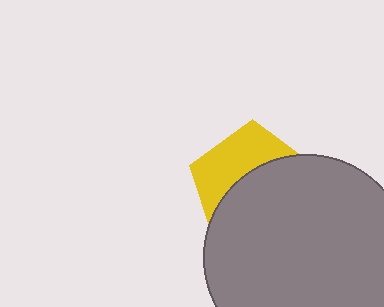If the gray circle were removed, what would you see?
You would see the complete yellow pentagon.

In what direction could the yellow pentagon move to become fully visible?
The yellow pentagon could move up. That would shift it out from behind the gray circle entirely.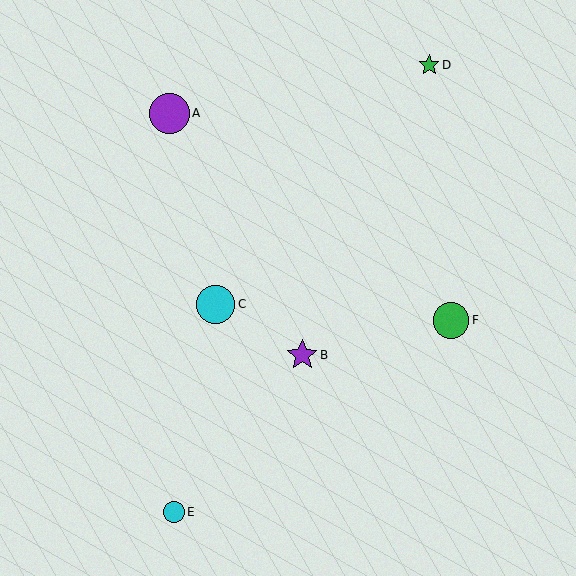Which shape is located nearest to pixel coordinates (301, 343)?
The purple star (labeled B) at (302, 355) is nearest to that location.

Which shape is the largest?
The purple circle (labeled A) is the largest.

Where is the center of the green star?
The center of the green star is at (429, 65).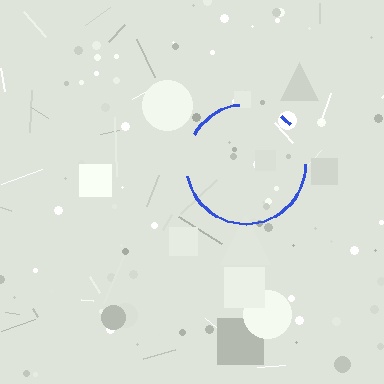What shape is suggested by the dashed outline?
The dashed outline suggests a circle.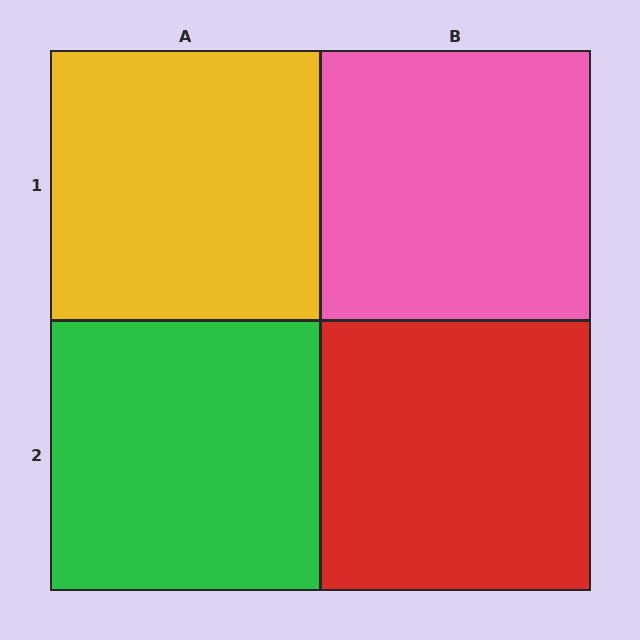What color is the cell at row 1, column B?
Pink.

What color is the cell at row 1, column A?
Yellow.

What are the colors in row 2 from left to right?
Green, red.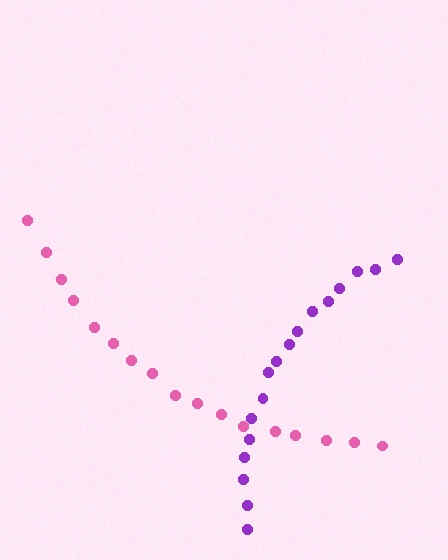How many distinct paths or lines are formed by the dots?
There are 2 distinct paths.